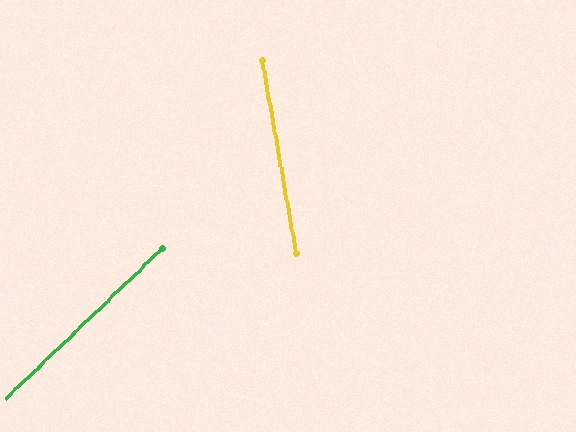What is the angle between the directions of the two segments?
Approximately 56 degrees.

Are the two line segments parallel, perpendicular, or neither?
Neither parallel nor perpendicular — they differ by about 56°.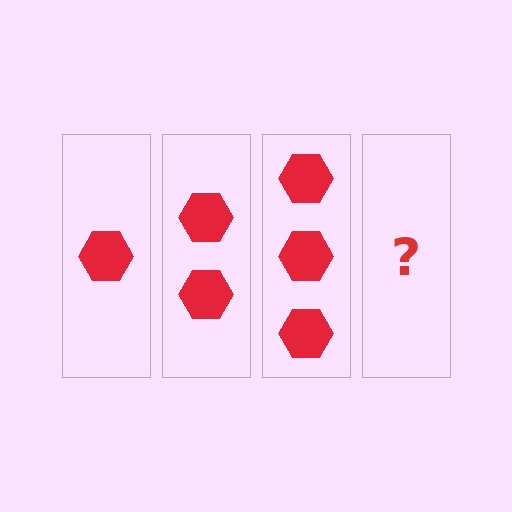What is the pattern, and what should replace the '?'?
The pattern is that each step adds one more hexagon. The '?' should be 4 hexagons.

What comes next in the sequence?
The next element should be 4 hexagons.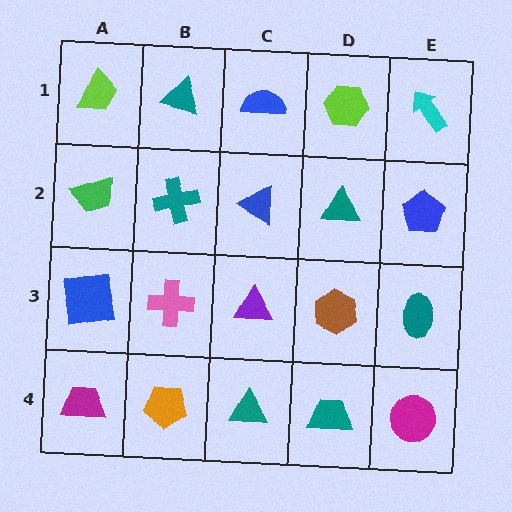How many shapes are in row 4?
5 shapes.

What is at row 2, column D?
A teal triangle.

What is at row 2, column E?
A blue pentagon.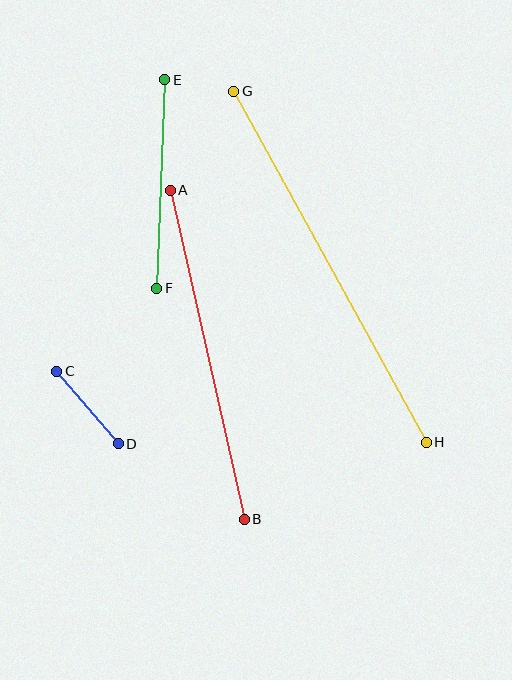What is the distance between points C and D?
The distance is approximately 95 pixels.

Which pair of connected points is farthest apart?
Points G and H are farthest apart.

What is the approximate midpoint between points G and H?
The midpoint is at approximately (330, 267) pixels.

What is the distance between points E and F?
The distance is approximately 208 pixels.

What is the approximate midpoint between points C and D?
The midpoint is at approximately (88, 408) pixels.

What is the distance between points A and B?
The distance is approximately 337 pixels.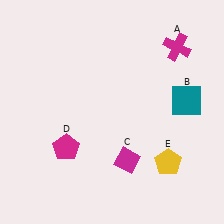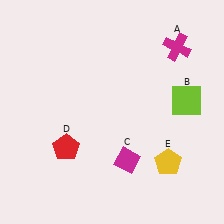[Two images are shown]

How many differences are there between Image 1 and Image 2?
There are 2 differences between the two images.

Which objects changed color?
B changed from teal to lime. D changed from magenta to red.